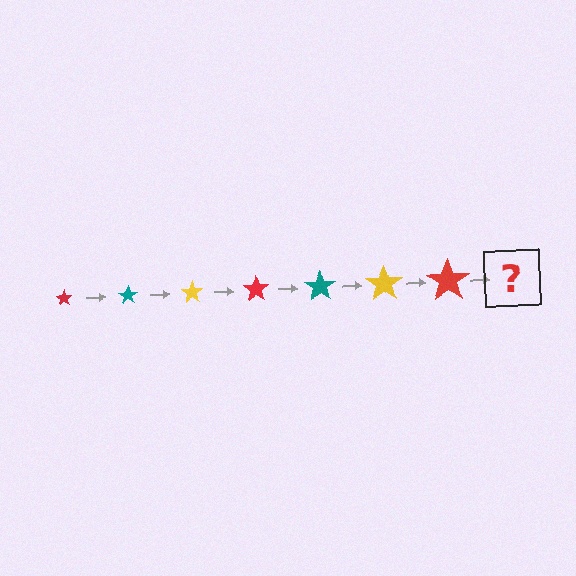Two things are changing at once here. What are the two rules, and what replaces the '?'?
The two rules are that the star grows larger each step and the color cycles through red, teal, and yellow. The '?' should be a teal star, larger than the previous one.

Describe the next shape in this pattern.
It should be a teal star, larger than the previous one.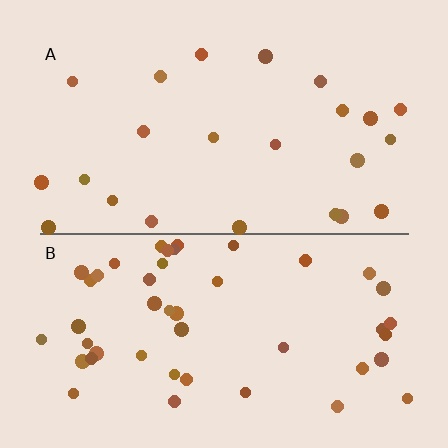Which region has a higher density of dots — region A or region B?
B (the bottom).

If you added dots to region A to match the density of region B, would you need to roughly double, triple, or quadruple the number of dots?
Approximately double.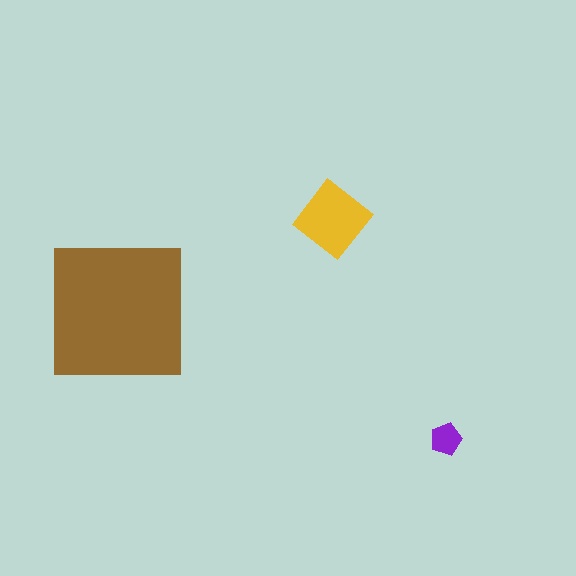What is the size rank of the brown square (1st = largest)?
1st.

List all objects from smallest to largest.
The purple pentagon, the yellow diamond, the brown square.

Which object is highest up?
The yellow diamond is topmost.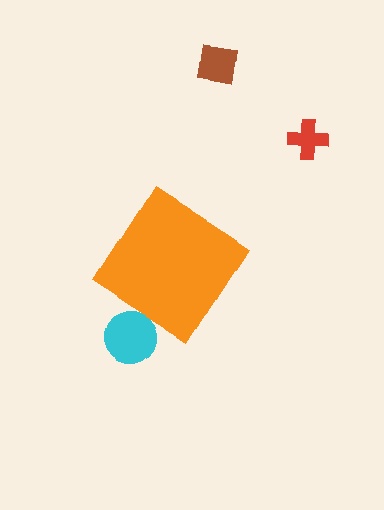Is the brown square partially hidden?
No, the brown square is fully visible.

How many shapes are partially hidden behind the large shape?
1 shape is partially hidden.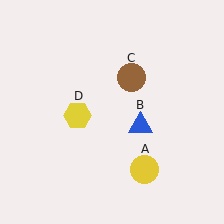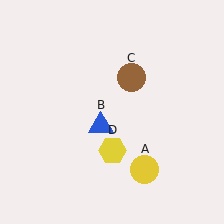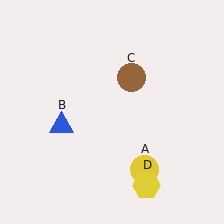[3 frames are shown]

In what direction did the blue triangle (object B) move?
The blue triangle (object B) moved left.